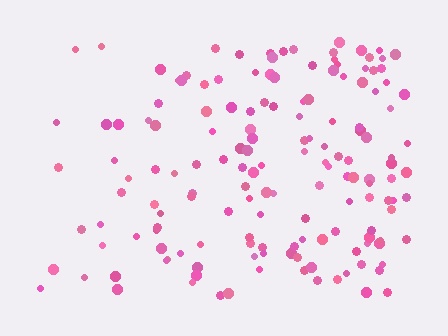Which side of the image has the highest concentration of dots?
The right.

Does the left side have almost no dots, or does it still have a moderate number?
Still a moderate number, just noticeably fewer than the right.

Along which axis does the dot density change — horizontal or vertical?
Horizontal.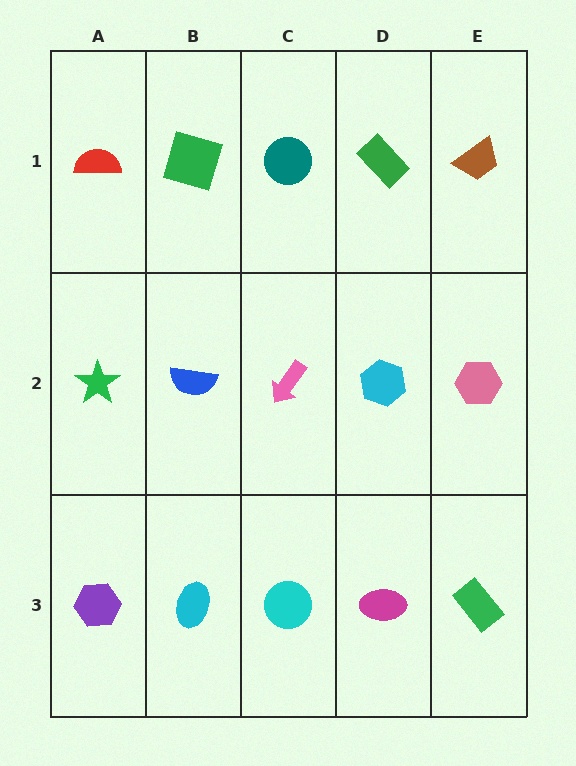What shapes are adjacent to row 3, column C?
A pink arrow (row 2, column C), a cyan ellipse (row 3, column B), a magenta ellipse (row 3, column D).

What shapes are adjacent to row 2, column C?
A teal circle (row 1, column C), a cyan circle (row 3, column C), a blue semicircle (row 2, column B), a cyan hexagon (row 2, column D).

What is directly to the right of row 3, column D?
A green rectangle.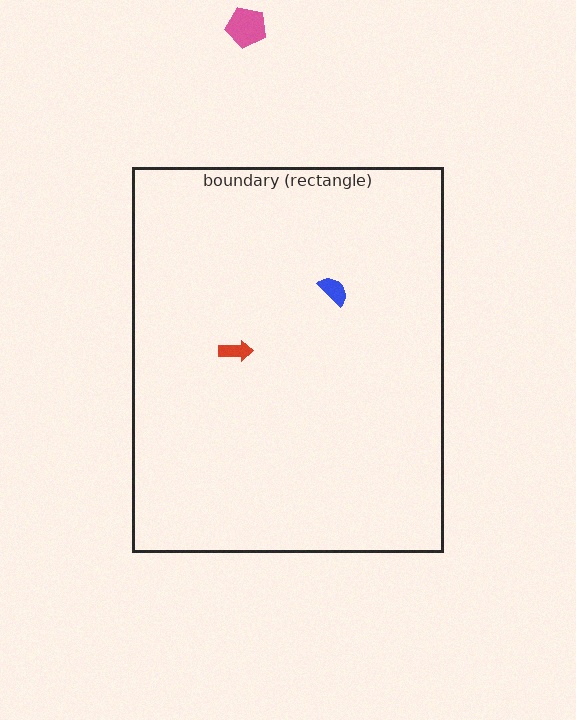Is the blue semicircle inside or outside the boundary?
Inside.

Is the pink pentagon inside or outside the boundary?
Outside.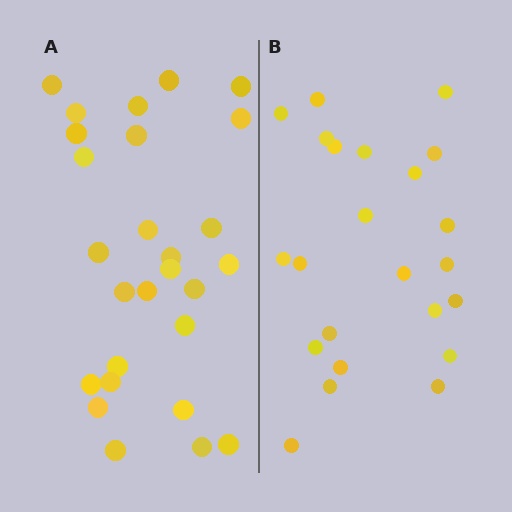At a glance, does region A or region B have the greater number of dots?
Region A (the left region) has more dots.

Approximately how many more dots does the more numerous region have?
Region A has about 4 more dots than region B.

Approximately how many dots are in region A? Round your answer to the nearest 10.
About 30 dots. (The exact count is 27, which rounds to 30.)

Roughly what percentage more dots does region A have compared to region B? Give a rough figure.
About 15% more.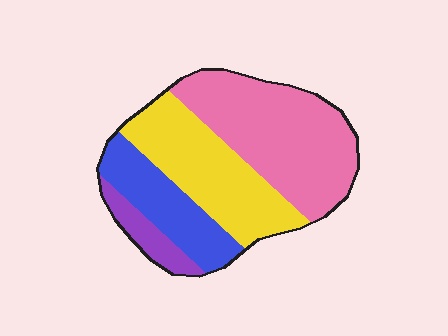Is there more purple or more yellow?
Yellow.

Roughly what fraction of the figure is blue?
Blue covers about 20% of the figure.